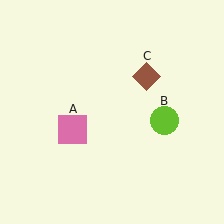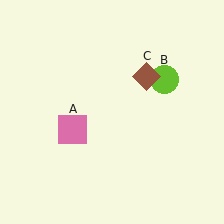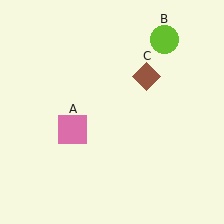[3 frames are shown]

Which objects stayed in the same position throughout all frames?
Pink square (object A) and brown diamond (object C) remained stationary.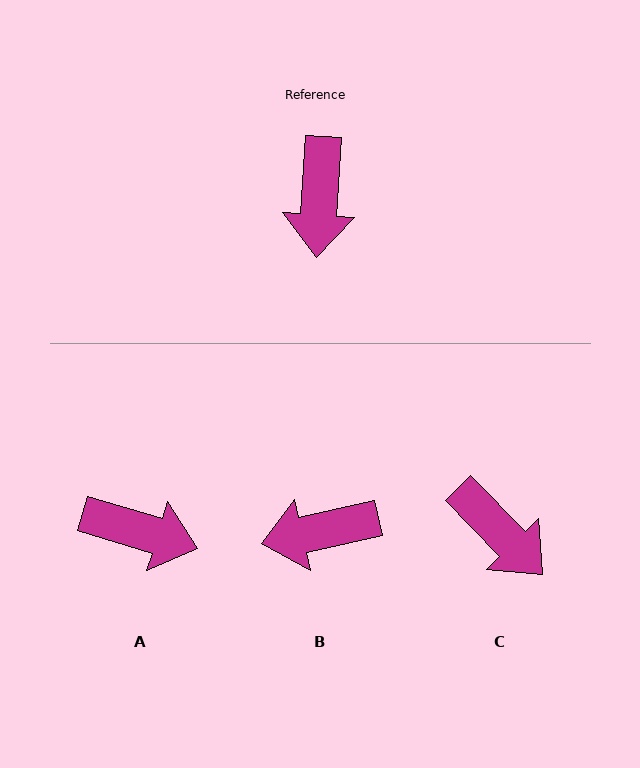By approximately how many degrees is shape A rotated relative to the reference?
Approximately 77 degrees counter-clockwise.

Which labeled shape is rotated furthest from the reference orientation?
A, about 77 degrees away.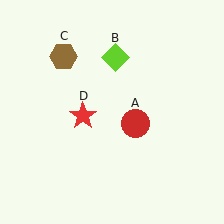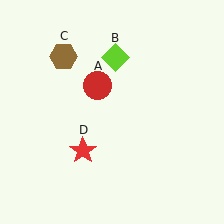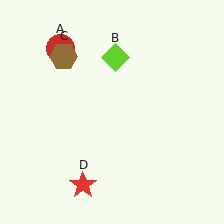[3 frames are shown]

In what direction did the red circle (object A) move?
The red circle (object A) moved up and to the left.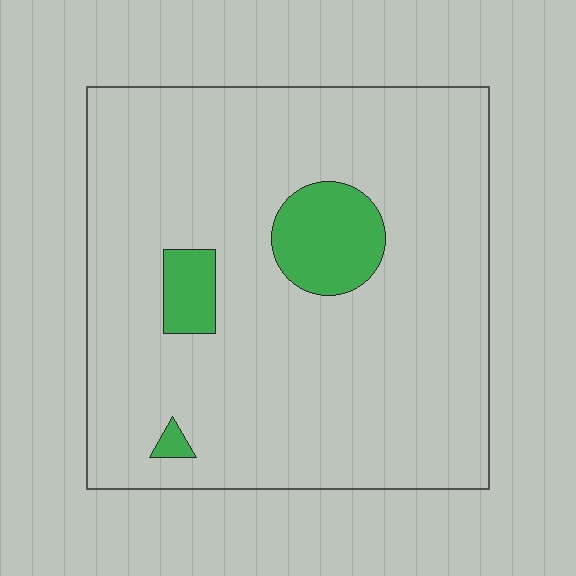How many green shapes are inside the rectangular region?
3.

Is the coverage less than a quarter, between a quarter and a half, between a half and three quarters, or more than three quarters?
Less than a quarter.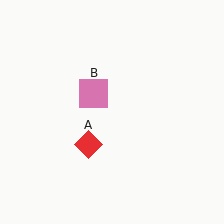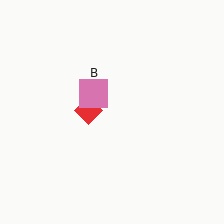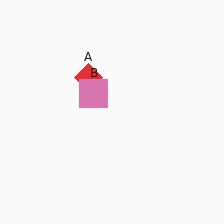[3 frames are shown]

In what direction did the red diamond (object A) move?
The red diamond (object A) moved up.